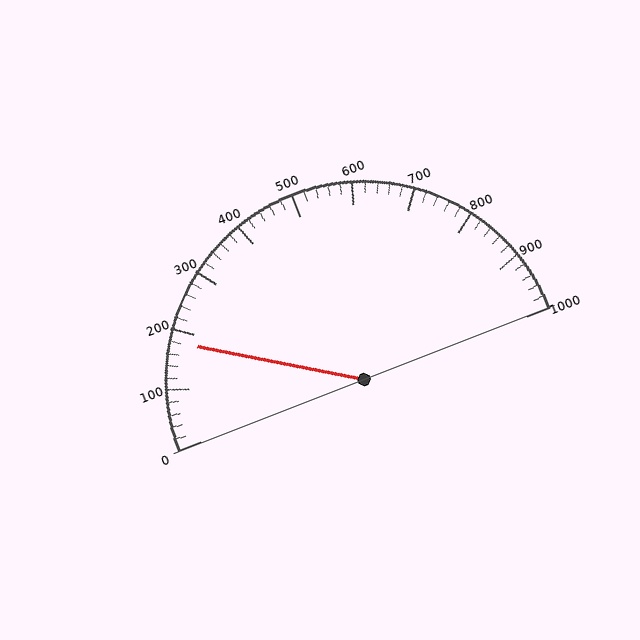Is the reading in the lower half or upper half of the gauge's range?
The reading is in the lower half of the range (0 to 1000).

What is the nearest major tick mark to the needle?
The nearest major tick mark is 200.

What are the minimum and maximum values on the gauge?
The gauge ranges from 0 to 1000.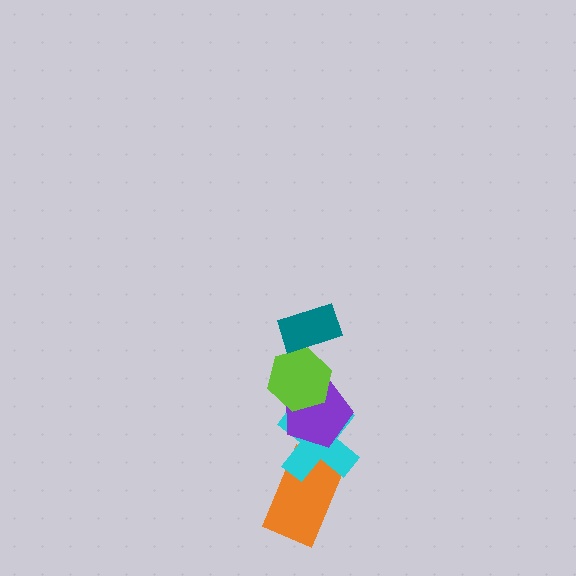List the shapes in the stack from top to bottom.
From top to bottom: the teal rectangle, the lime hexagon, the purple pentagon, the cyan cross, the orange rectangle.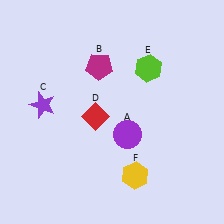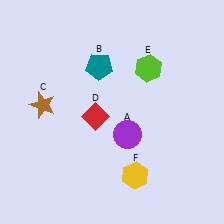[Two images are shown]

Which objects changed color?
B changed from magenta to teal. C changed from purple to brown.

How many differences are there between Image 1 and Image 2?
There are 2 differences between the two images.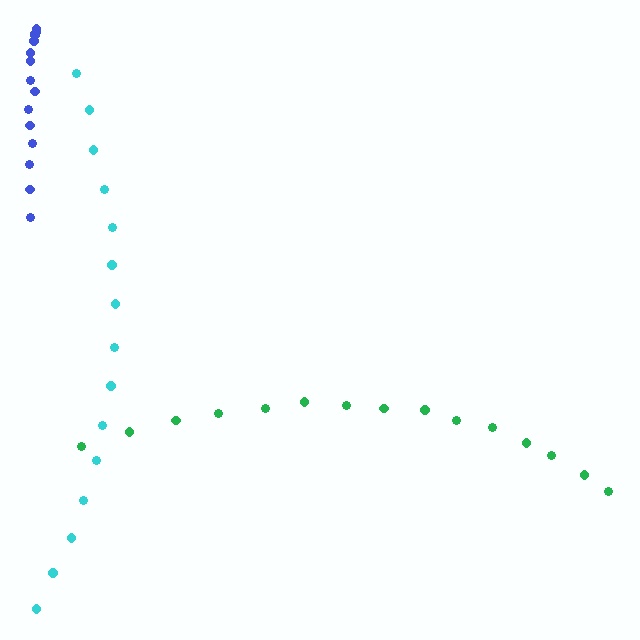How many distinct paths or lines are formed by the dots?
There are 3 distinct paths.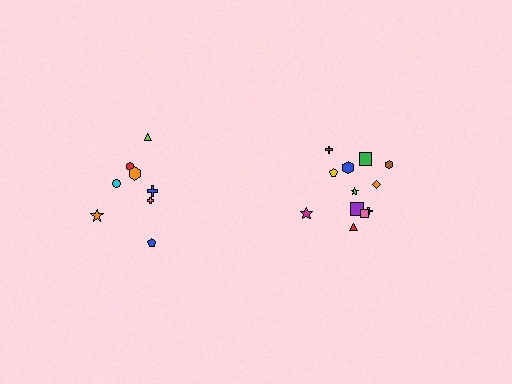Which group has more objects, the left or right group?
The right group.